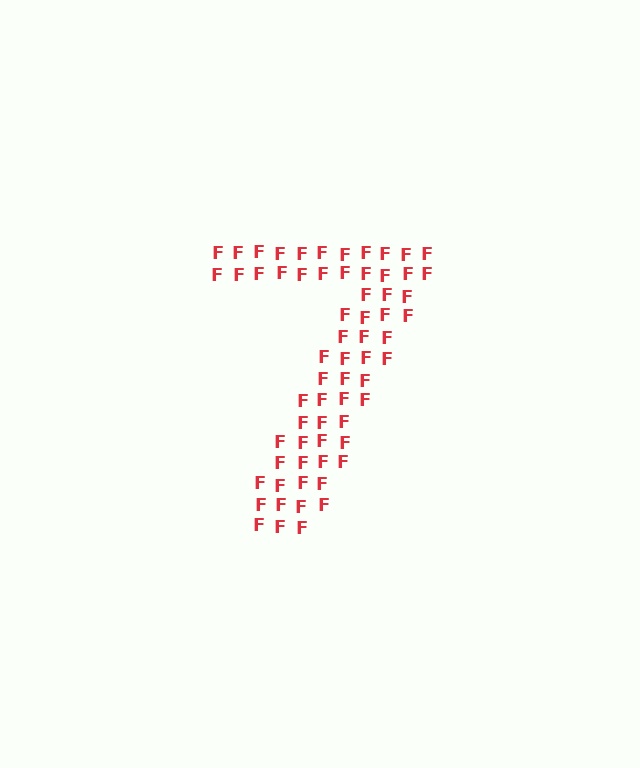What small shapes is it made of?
It is made of small letter F's.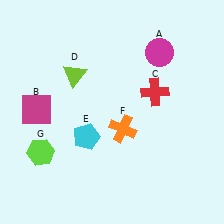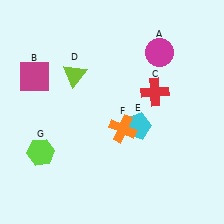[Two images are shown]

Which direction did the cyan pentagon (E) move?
The cyan pentagon (E) moved right.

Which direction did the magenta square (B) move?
The magenta square (B) moved up.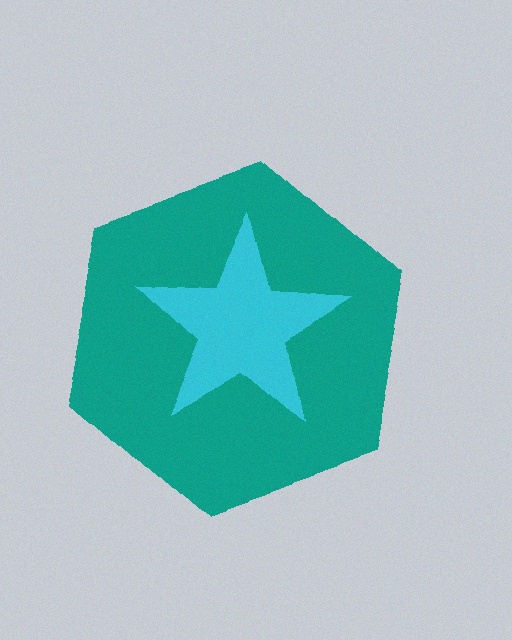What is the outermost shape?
The teal hexagon.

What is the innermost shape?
The cyan star.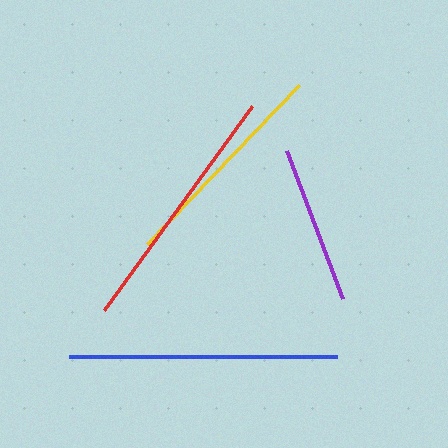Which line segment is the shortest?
The purple line is the shortest at approximately 159 pixels.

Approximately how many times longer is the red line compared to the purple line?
The red line is approximately 1.6 times the length of the purple line.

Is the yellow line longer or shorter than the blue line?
The blue line is longer than the yellow line.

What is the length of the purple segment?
The purple segment is approximately 159 pixels long.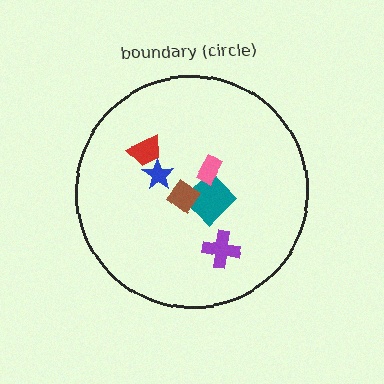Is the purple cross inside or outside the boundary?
Inside.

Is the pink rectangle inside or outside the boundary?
Inside.